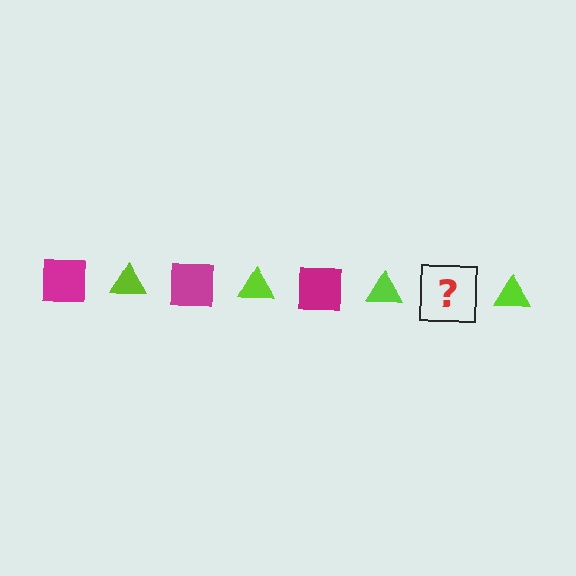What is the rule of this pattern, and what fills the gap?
The rule is that the pattern alternates between magenta square and lime triangle. The gap should be filled with a magenta square.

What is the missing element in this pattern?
The missing element is a magenta square.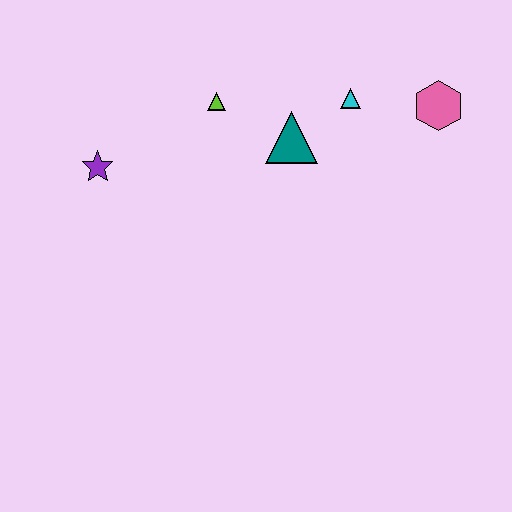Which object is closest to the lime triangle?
The teal triangle is closest to the lime triangle.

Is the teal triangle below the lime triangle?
Yes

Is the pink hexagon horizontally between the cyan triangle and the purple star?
No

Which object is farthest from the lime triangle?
The pink hexagon is farthest from the lime triangle.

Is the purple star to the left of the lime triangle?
Yes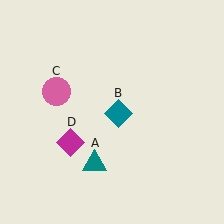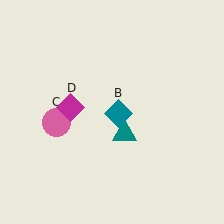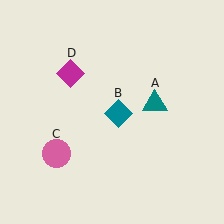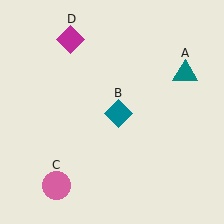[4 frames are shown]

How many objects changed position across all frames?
3 objects changed position: teal triangle (object A), pink circle (object C), magenta diamond (object D).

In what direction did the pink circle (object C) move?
The pink circle (object C) moved down.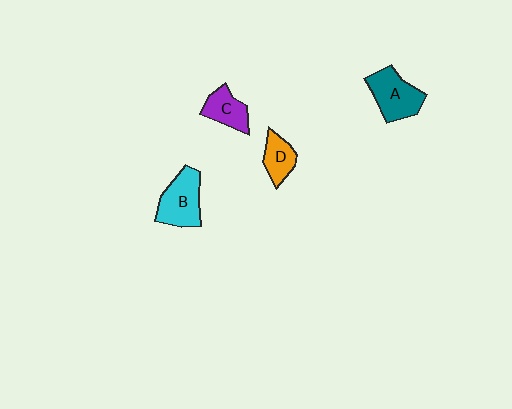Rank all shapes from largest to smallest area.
From largest to smallest: B (cyan), A (teal), C (purple), D (orange).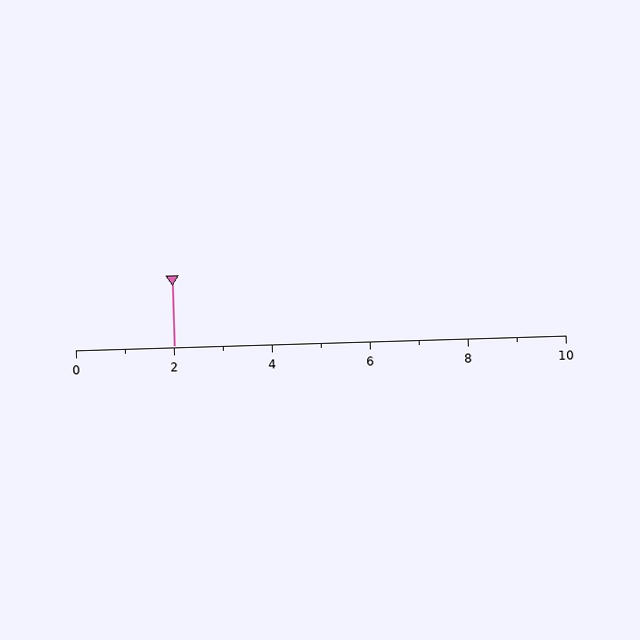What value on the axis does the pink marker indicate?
The marker indicates approximately 2.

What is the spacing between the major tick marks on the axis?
The major ticks are spaced 2 apart.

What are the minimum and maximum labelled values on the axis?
The axis runs from 0 to 10.